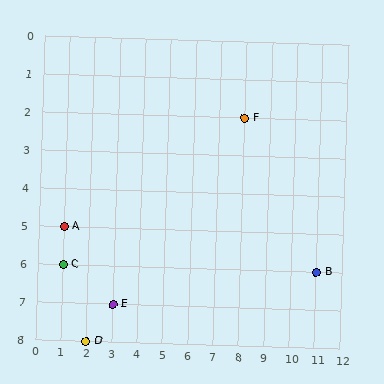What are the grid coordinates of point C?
Point C is at grid coordinates (1, 6).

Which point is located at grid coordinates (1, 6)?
Point C is at (1, 6).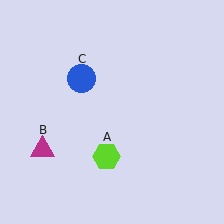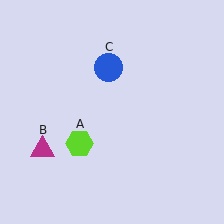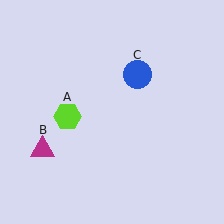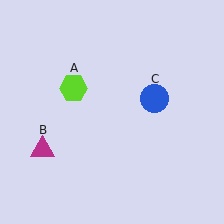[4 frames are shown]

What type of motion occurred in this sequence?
The lime hexagon (object A), blue circle (object C) rotated clockwise around the center of the scene.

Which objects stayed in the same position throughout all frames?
Magenta triangle (object B) remained stationary.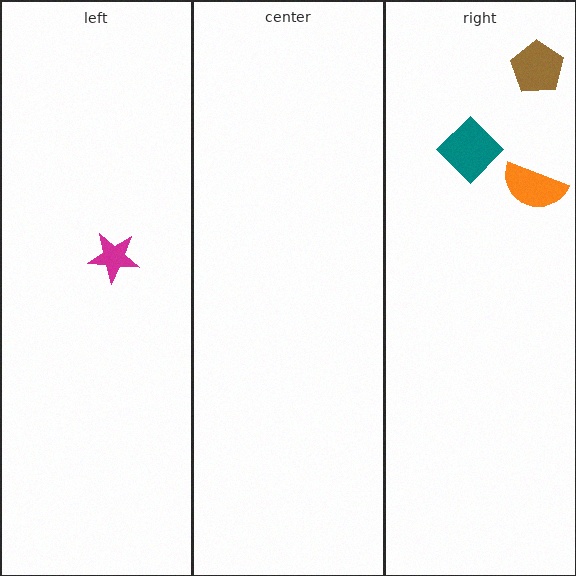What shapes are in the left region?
The magenta star.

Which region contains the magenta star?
The left region.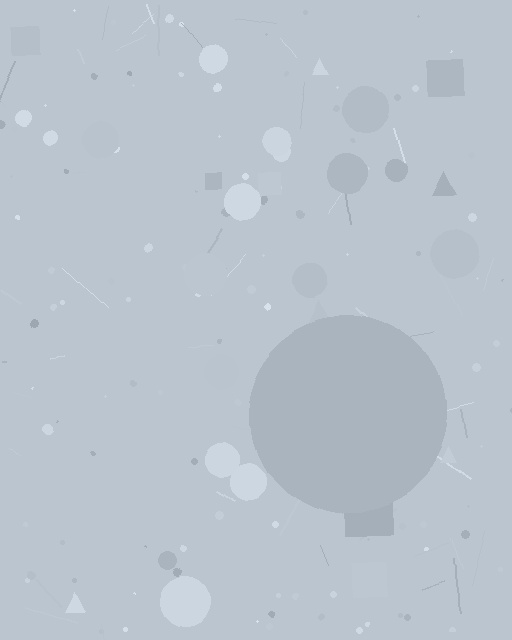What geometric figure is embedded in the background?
A circle is embedded in the background.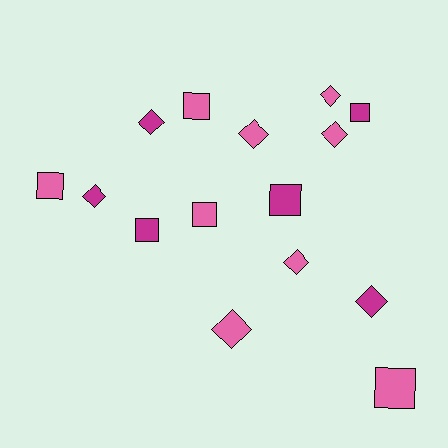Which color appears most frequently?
Pink, with 9 objects.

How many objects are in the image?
There are 15 objects.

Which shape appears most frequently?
Diamond, with 8 objects.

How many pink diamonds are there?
There are 5 pink diamonds.